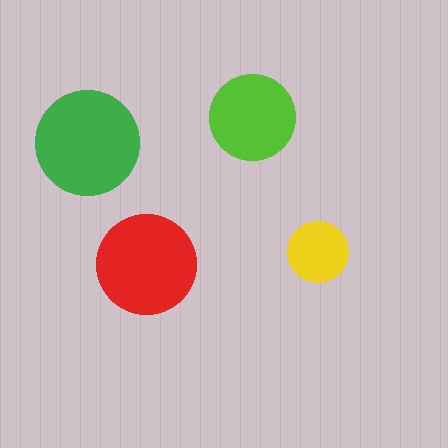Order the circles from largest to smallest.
the green one, the red one, the lime one, the yellow one.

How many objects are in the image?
There are 4 objects in the image.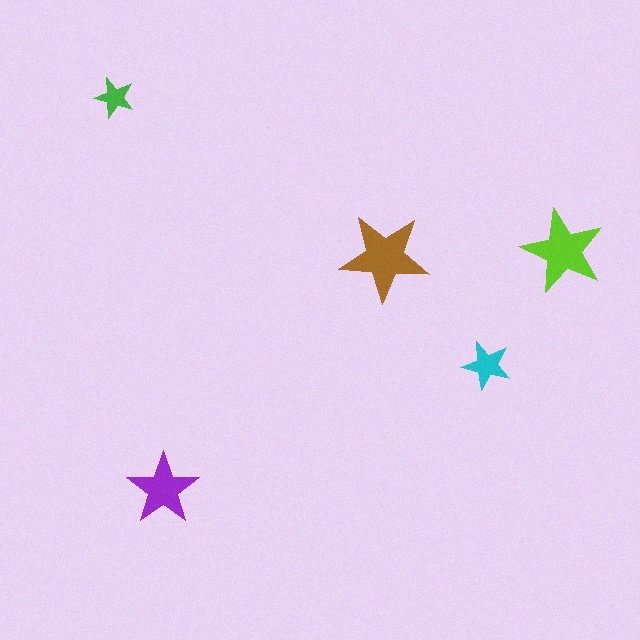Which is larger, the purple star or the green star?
The purple one.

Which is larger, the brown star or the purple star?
The brown one.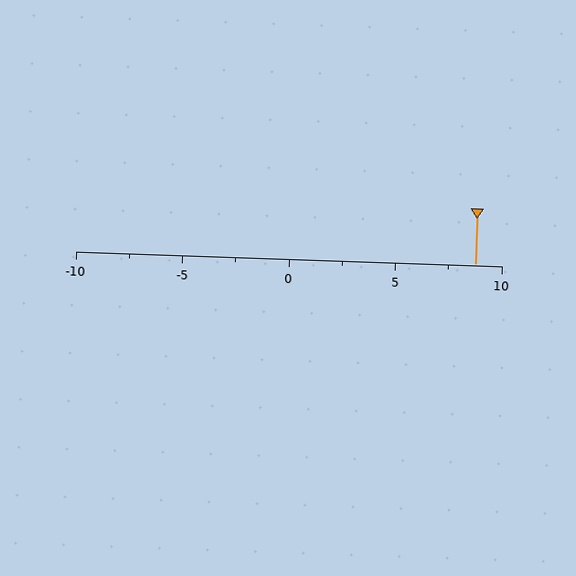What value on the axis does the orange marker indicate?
The marker indicates approximately 8.8.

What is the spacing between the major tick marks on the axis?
The major ticks are spaced 5 apart.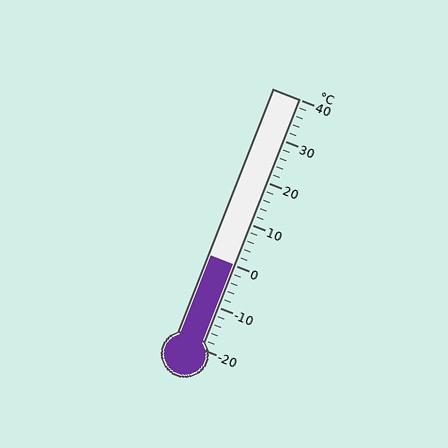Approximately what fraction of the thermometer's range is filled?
The thermometer is filled to approximately 35% of its range.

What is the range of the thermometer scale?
The thermometer scale ranges from -20°C to 40°C.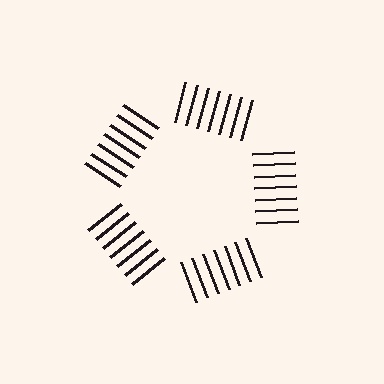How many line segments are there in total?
35 — 7 along each of the 5 edges.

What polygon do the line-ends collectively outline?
An illusory pentagon — the line segments terminate on its edges but no continuous stroke is drawn.